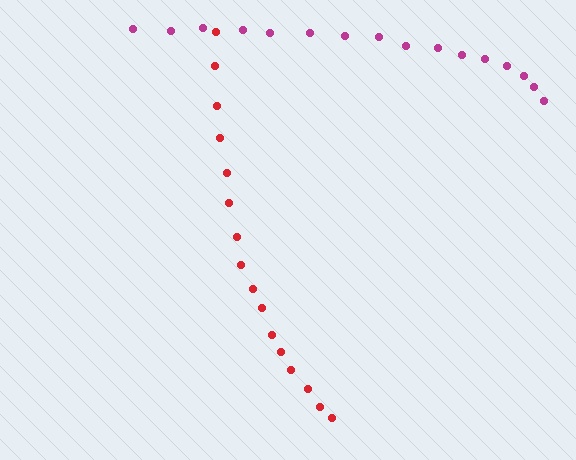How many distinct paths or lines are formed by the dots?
There are 2 distinct paths.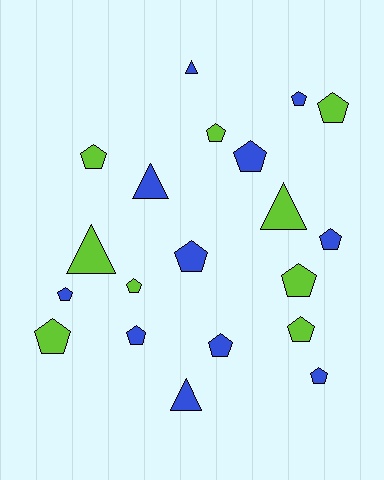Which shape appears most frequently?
Pentagon, with 15 objects.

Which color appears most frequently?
Blue, with 11 objects.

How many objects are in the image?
There are 20 objects.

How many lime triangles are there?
There are 2 lime triangles.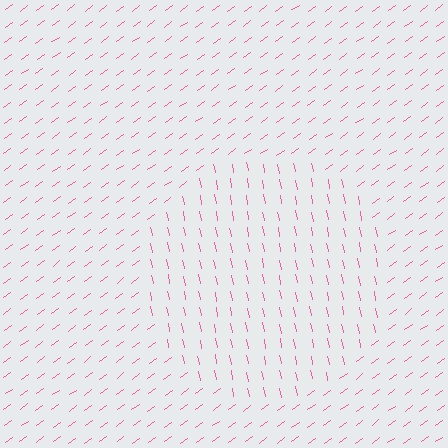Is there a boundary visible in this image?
Yes, there is a texture boundary formed by a change in line orientation.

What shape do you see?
I see a circle.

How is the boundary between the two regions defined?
The boundary is defined purely by a change in line orientation (approximately 65 degrees difference). All lines are the same color and thickness.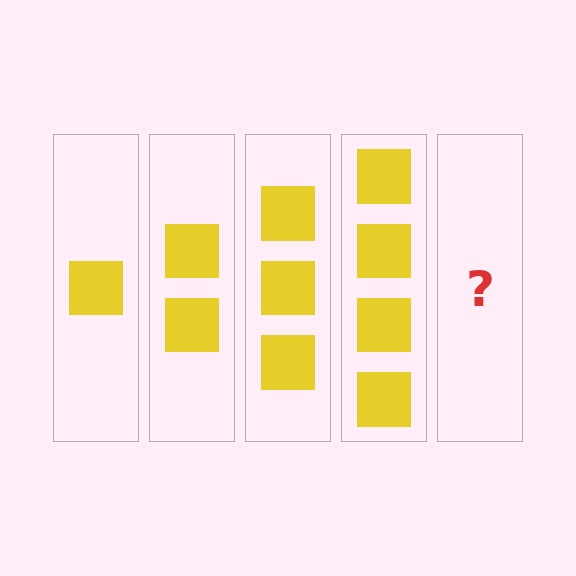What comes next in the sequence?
The next element should be 5 squares.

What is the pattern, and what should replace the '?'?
The pattern is that each step adds one more square. The '?' should be 5 squares.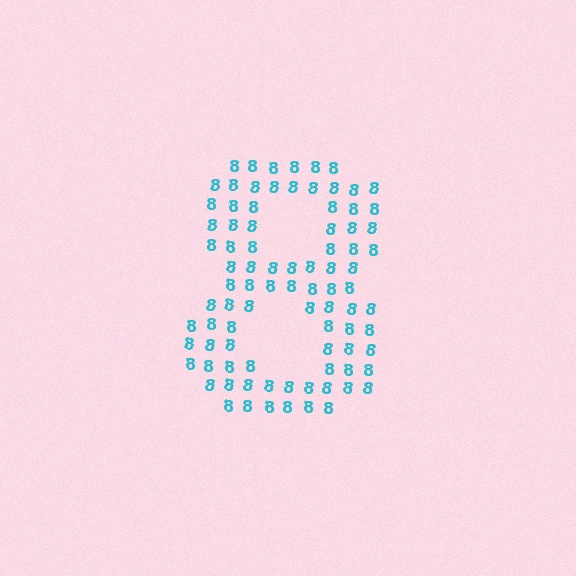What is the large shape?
The large shape is the digit 8.